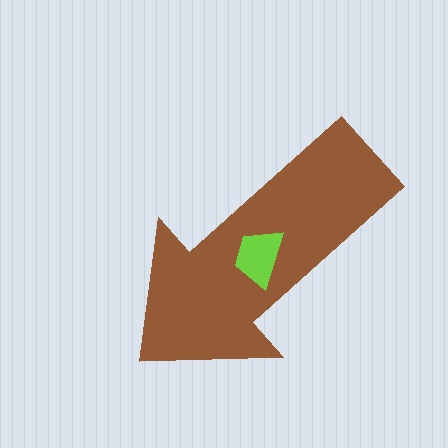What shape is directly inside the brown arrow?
The lime trapezoid.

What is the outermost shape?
The brown arrow.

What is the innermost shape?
The lime trapezoid.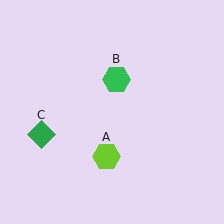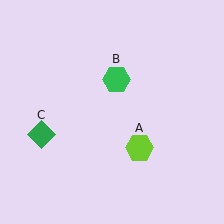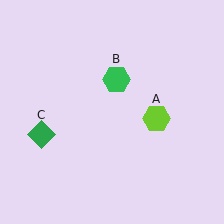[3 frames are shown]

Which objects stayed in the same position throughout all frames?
Green hexagon (object B) and green diamond (object C) remained stationary.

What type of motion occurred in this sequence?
The lime hexagon (object A) rotated counterclockwise around the center of the scene.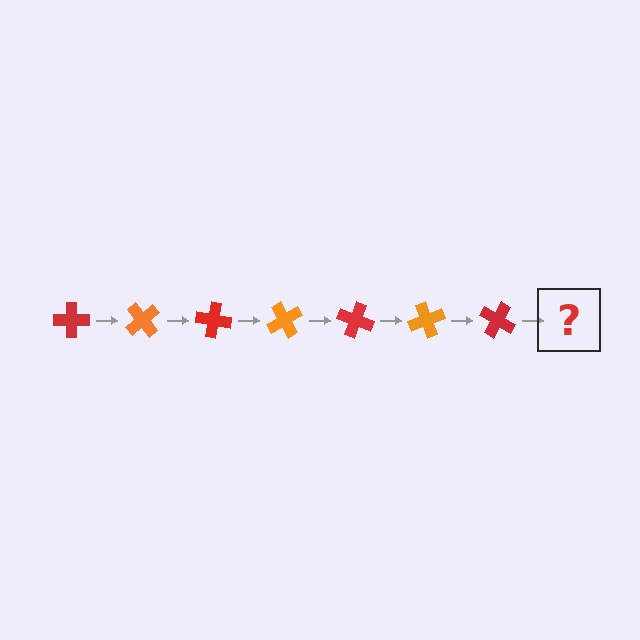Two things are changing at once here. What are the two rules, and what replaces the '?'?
The two rules are that it rotates 50 degrees each step and the color cycles through red and orange. The '?' should be an orange cross, rotated 350 degrees from the start.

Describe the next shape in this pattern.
It should be an orange cross, rotated 350 degrees from the start.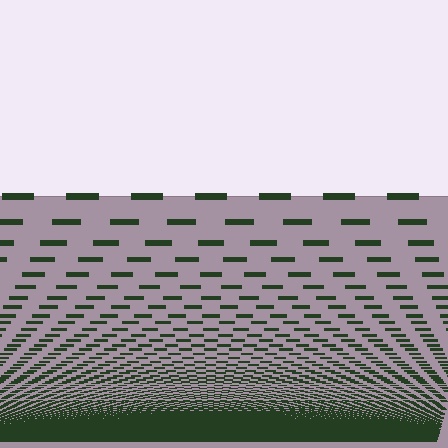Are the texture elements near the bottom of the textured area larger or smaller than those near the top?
Smaller. The gradient is inverted — elements near the bottom are smaller and denser.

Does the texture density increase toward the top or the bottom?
Density increases toward the bottom.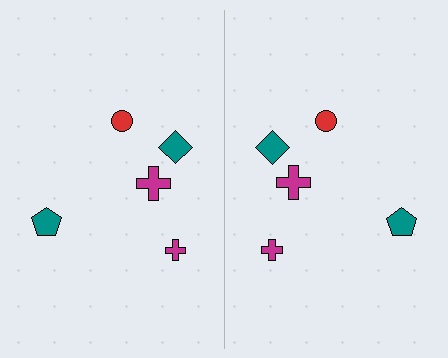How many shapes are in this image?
There are 10 shapes in this image.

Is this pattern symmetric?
Yes, this pattern has bilateral (reflection) symmetry.